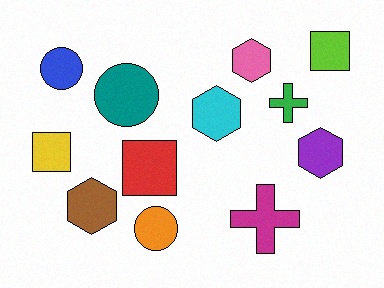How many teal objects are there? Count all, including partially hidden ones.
There is 1 teal object.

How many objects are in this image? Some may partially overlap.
There are 12 objects.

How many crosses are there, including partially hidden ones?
There are 2 crosses.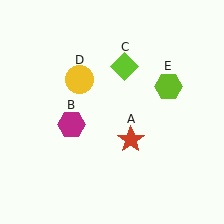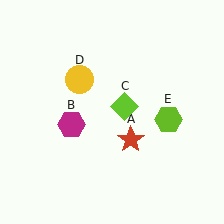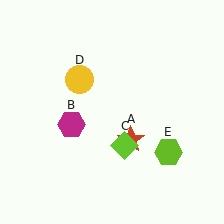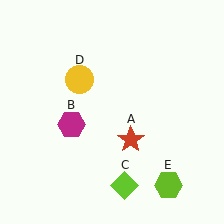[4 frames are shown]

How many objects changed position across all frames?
2 objects changed position: lime diamond (object C), lime hexagon (object E).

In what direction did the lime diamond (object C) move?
The lime diamond (object C) moved down.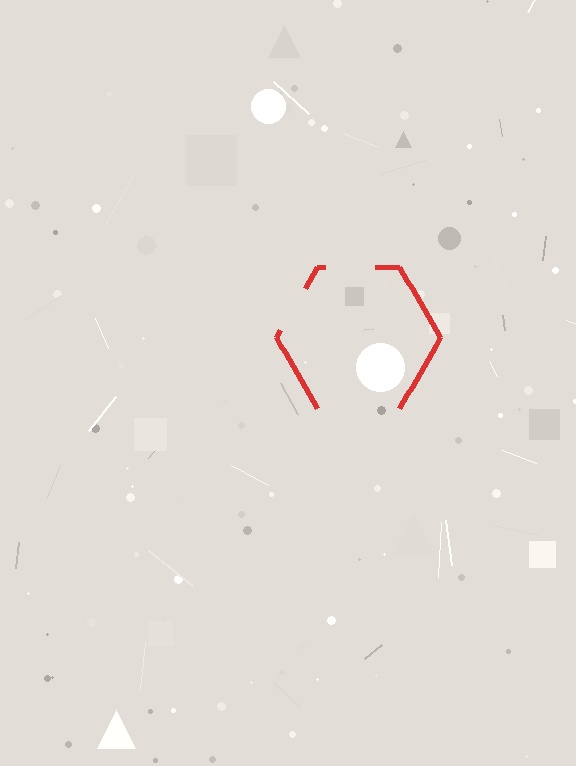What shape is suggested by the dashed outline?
The dashed outline suggests a hexagon.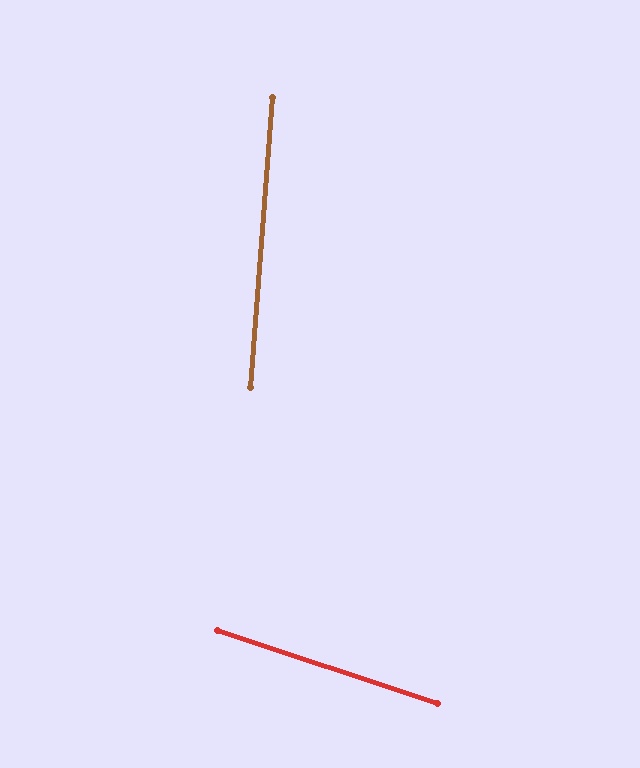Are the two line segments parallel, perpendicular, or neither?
Neither parallel nor perpendicular — they differ by about 76°.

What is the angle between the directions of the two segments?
Approximately 76 degrees.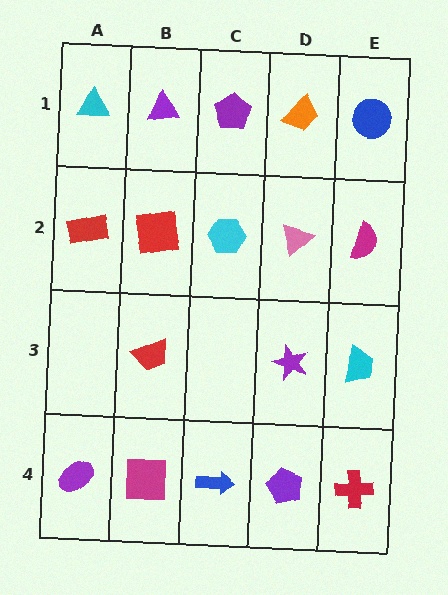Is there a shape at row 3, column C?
No, that cell is empty.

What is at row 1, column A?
A cyan triangle.